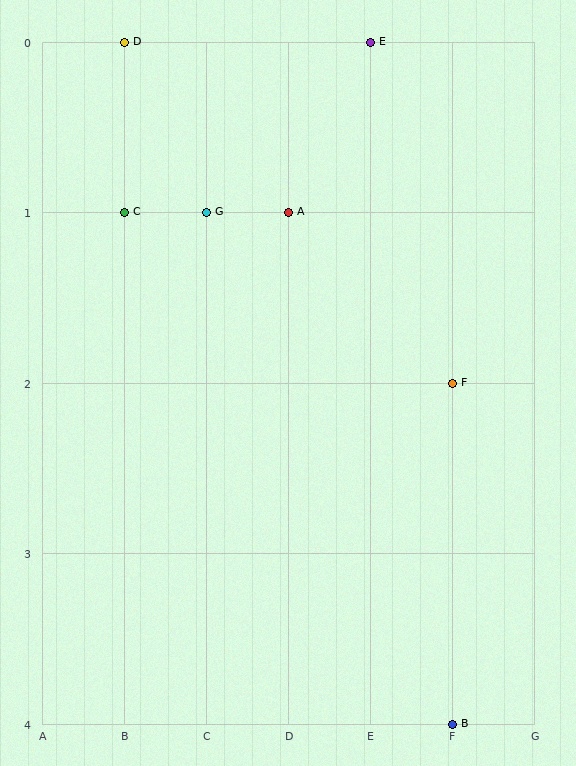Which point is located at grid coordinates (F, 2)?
Point F is at (F, 2).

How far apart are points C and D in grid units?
Points C and D are 1 row apart.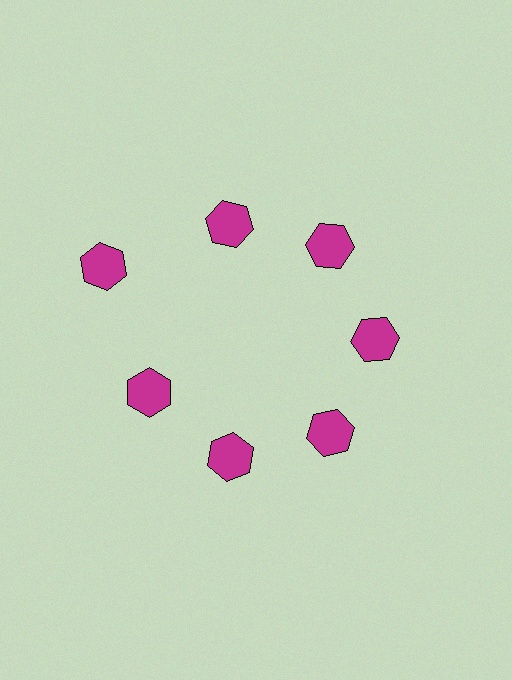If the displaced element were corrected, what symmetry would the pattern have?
It would have 7-fold rotational symmetry — the pattern would map onto itself every 51 degrees.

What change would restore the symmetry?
The symmetry would be restored by moving it inward, back onto the ring so that all 7 hexagons sit at equal angles and equal distance from the center.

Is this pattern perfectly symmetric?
No. The 7 magenta hexagons are arranged in a ring, but one element near the 10 o'clock position is pushed outward from the center, breaking the 7-fold rotational symmetry.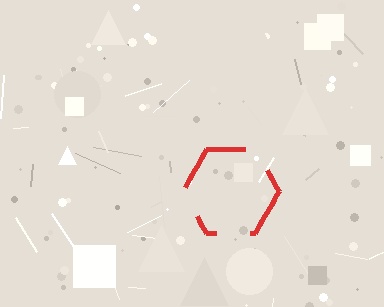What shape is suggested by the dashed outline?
The dashed outline suggests a hexagon.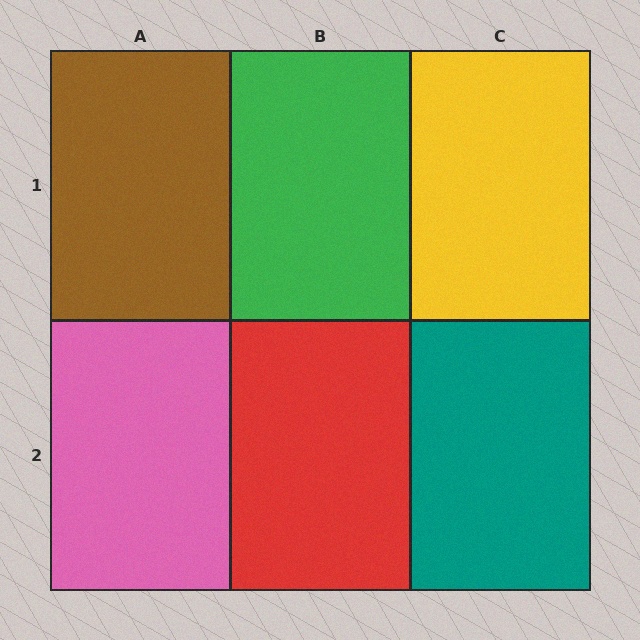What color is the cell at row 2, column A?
Pink.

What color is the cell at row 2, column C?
Teal.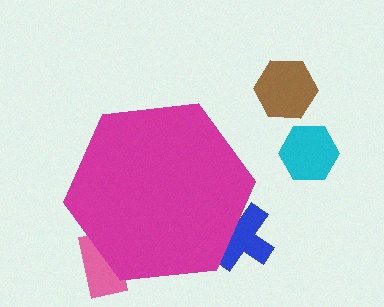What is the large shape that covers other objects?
A magenta hexagon.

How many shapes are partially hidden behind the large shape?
2 shapes are partially hidden.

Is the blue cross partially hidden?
Yes, the blue cross is partially hidden behind the magenta hexagon.